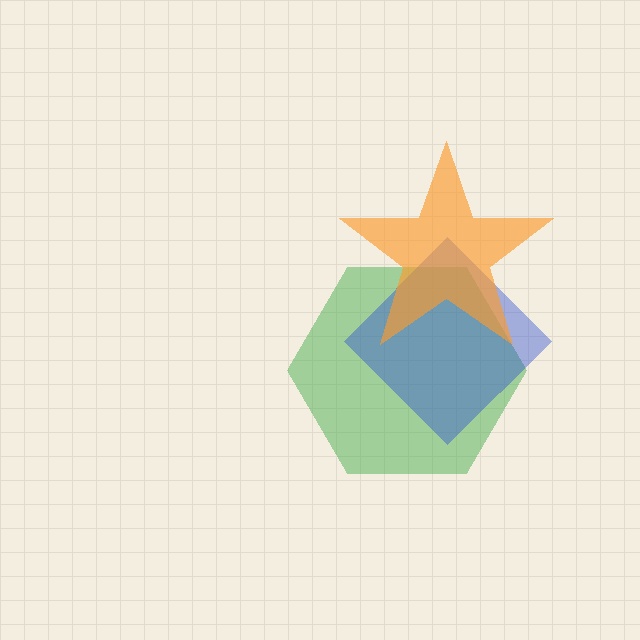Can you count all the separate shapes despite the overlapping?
Yes, there are 3 separate shapes.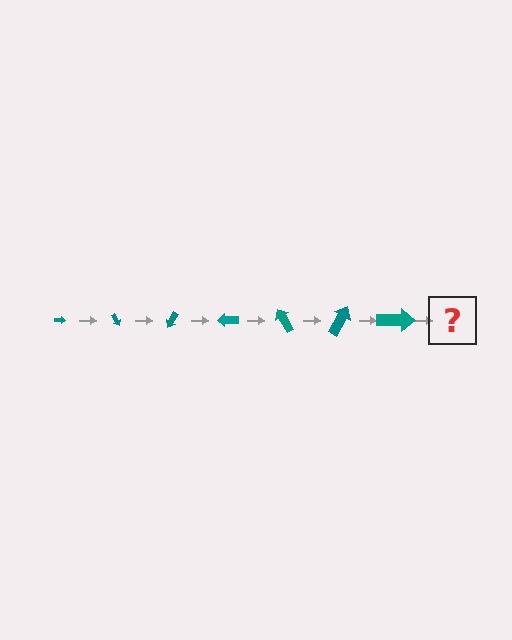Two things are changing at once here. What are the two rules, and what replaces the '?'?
The two rules are that the arrow grows larger each step and it rotates 60 degrees each step. The '?' should be an arrow, larger than the previous one and rotated 420 degrees from the start.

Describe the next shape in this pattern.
It should be an arrow, larger than the previous one and rotated 420 degrees from the start.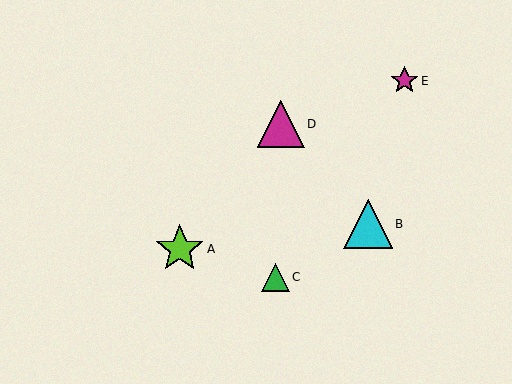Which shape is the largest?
The lime star (labeled A) is the largest.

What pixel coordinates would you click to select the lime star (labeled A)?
Click at (180, 249) to select the lime star A.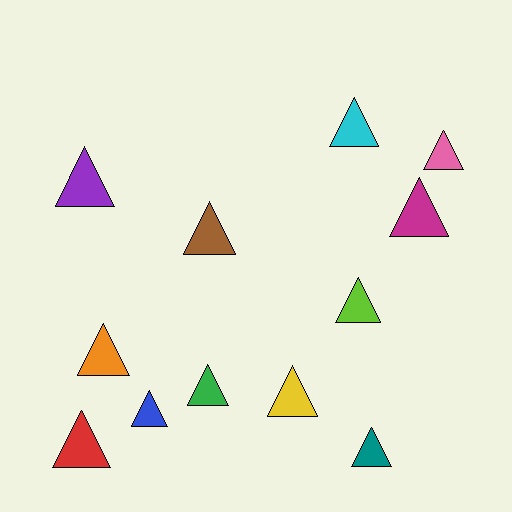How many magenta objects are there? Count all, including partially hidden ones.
There is 1 magenta object.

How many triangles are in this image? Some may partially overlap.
There are 12 triangles.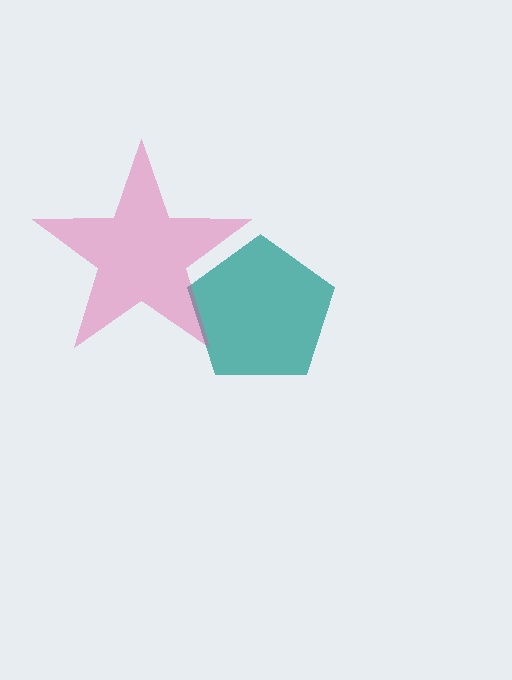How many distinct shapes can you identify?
There are 2 distinct shapes: a teal pentagon, a pink star.